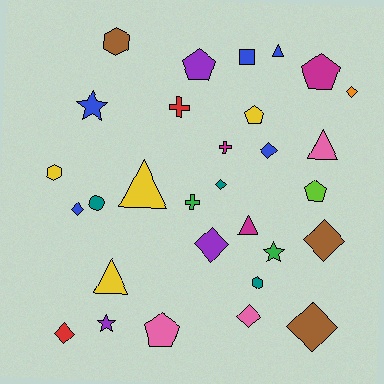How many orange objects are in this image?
There is 1 orange object.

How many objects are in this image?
There are 30 objects.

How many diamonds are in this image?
There are 9 diamonds.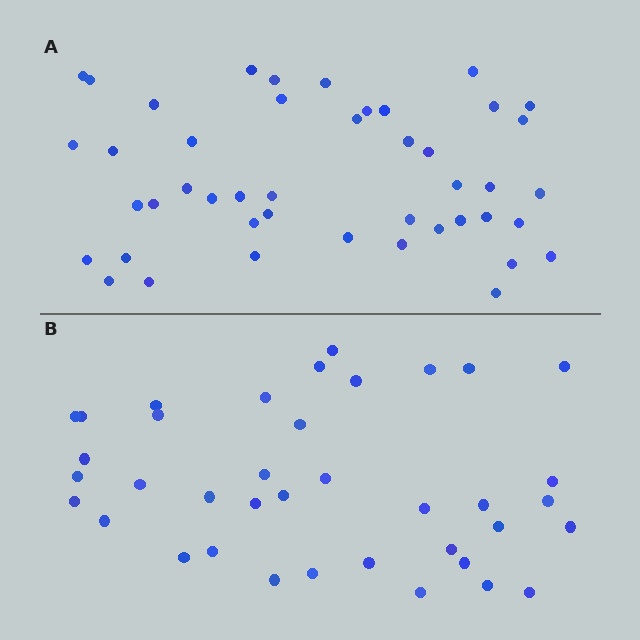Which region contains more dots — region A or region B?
Region A (the top region) has more dots.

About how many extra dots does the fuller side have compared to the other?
Region A has roughly 8 or so more dots than region B.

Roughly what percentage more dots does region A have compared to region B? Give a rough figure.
About 20% more.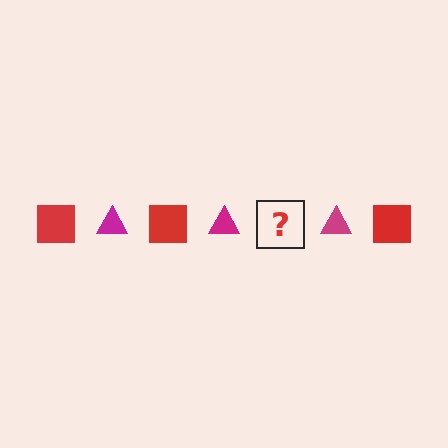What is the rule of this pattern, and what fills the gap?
The rule is that the pattern alternates between red square and magenta triangle. The gap should be filled with a red square.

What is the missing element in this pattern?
The missing element is a red square.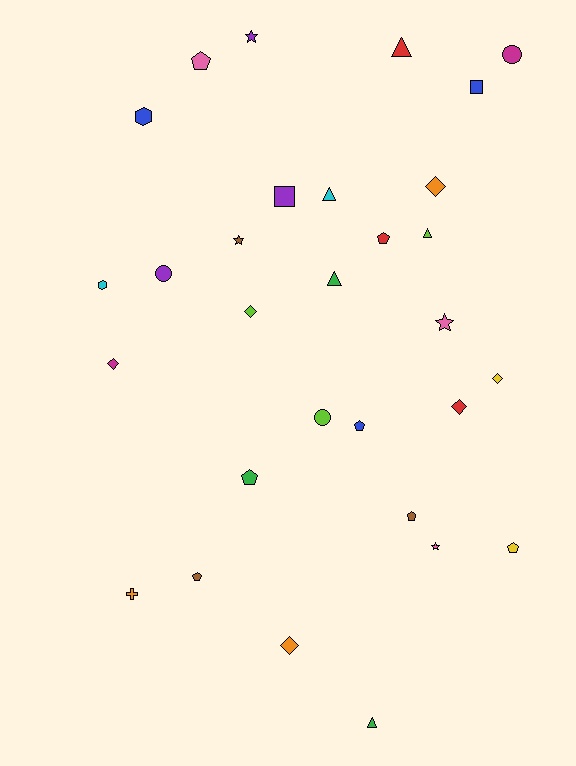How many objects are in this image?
There are 30 objects.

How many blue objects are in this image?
There are 3 blue objects.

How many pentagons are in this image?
There are 7 pentagons.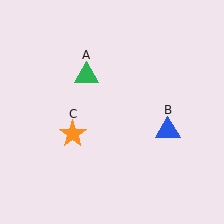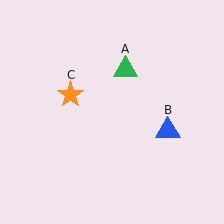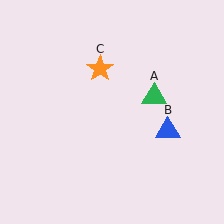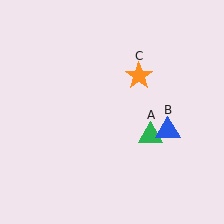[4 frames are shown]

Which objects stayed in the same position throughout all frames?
Blue triangle (object B) remained stationary.